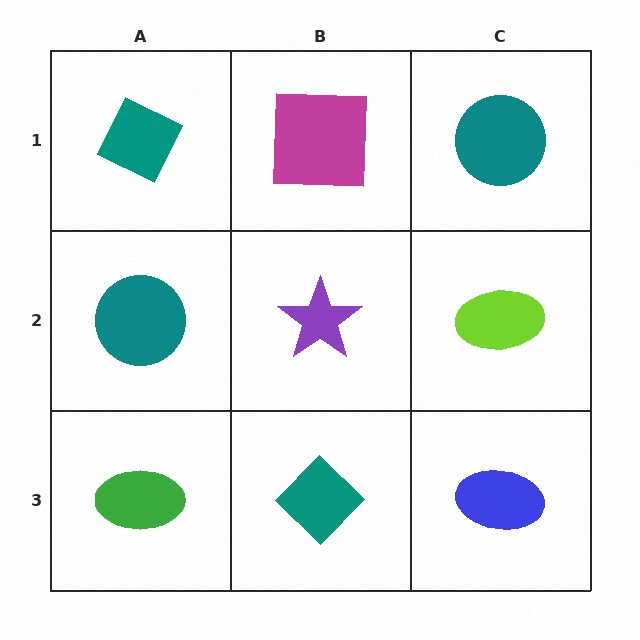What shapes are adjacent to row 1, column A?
A teal circle (row 2, column A), a magenta square (row 1, column B).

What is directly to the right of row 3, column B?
A blue ellipse.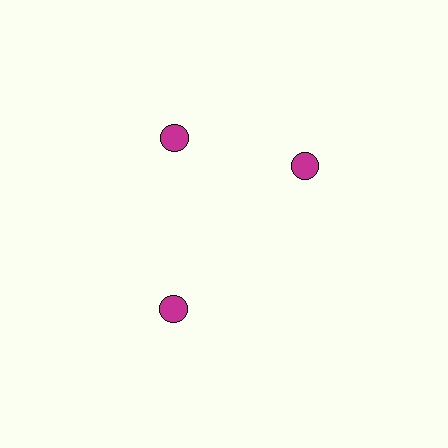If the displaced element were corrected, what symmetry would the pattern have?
It would have 3-fold rotational symmetry — the pattern would map onto itself every 120 degrees.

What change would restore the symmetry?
The symmetry would be restored by rotating it back into even spacing with its neighbors so that all 3 circles sit at equal angles and equal distance from the center.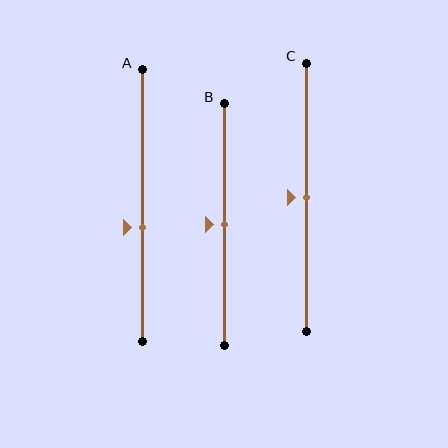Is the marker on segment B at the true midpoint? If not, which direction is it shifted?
Yes, the marker on segment B is at the true midpoint.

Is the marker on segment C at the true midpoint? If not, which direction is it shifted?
Yes, the marker on segment C is at the true midpoint.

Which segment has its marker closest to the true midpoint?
Segment B has its marker closest to the true midpoint.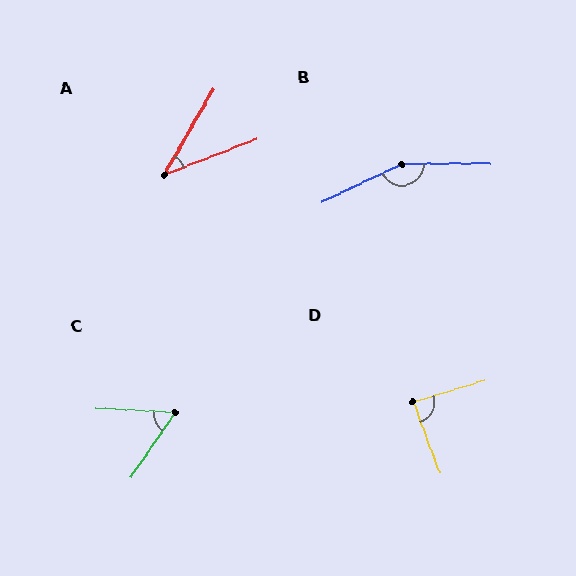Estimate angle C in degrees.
Approximately 59 degrees.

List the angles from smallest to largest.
A (39°), C (59°), D (86°), B (154°).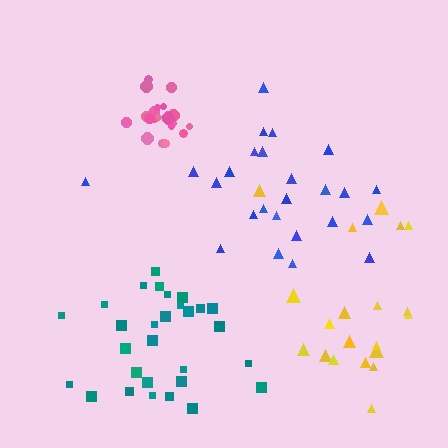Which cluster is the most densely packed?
Pink.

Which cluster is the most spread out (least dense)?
Yellow.